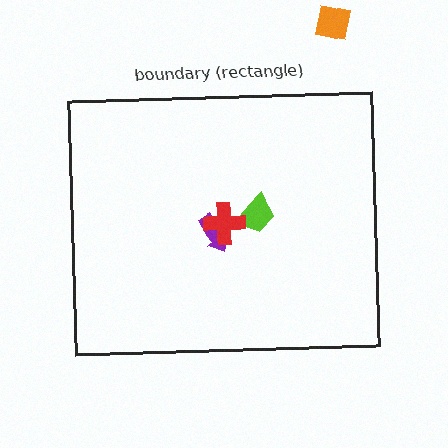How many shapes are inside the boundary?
3 inside, 1 outside.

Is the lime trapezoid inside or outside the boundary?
Inside.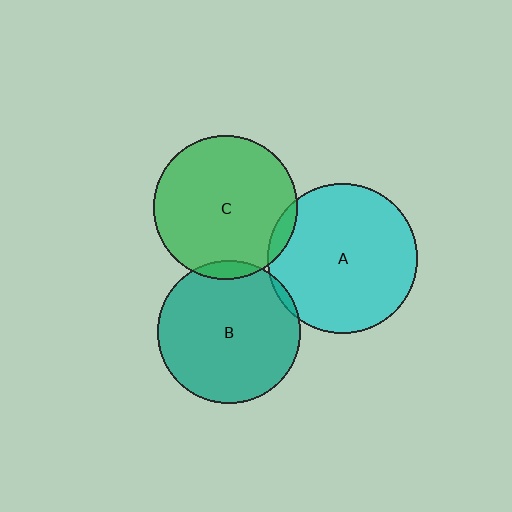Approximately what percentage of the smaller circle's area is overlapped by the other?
Approximately 5%.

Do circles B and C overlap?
Yes.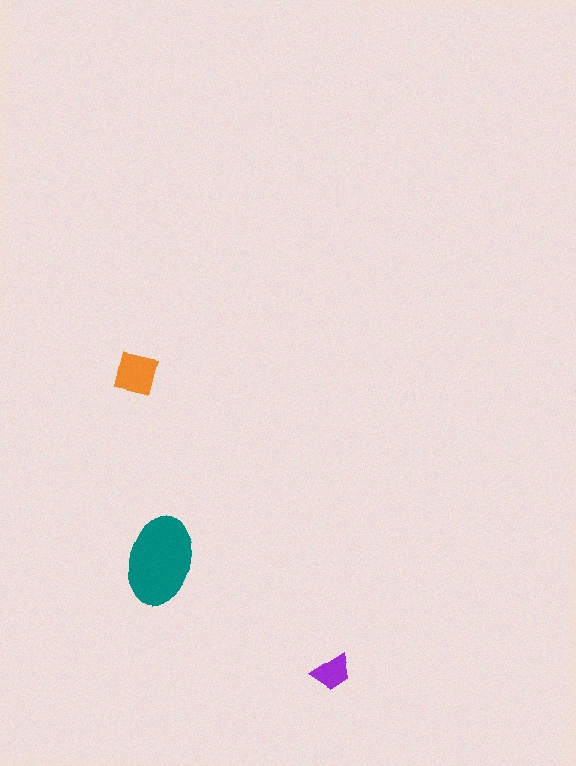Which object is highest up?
The orange square is topmost.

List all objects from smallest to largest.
The purple trapezoid, the orange square, the teal ellipse.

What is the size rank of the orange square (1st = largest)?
2nd.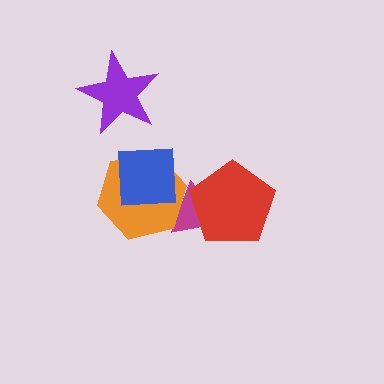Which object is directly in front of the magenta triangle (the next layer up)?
The orange hexagon is directly in front of the magenta triangle.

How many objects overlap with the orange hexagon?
2 objects overlap with the orange hexagon.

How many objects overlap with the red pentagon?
1 object overlaps with the red pentagon.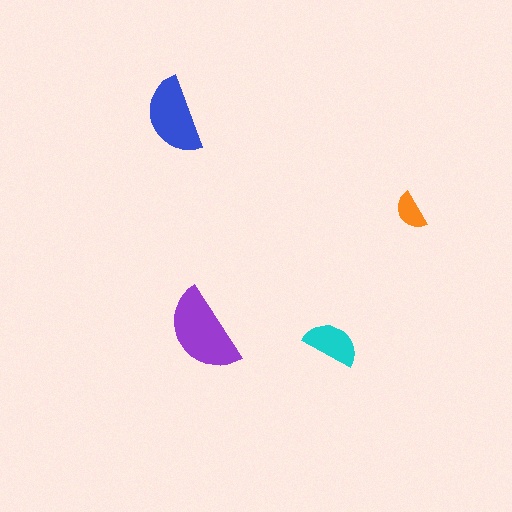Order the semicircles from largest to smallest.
the purple one, the blue one, the cyan one, the orange one.